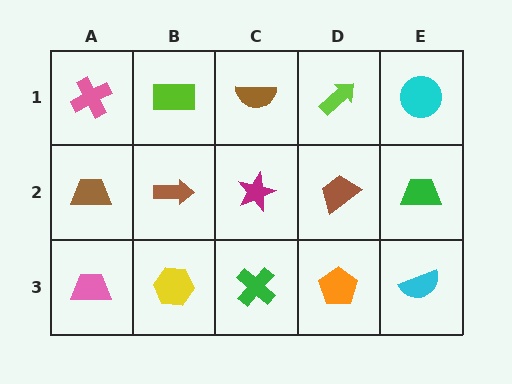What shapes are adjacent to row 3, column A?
A brown trapezoid (row 2, column A), a yellow hexagon (row 3, column B).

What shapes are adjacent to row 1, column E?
A green trapezoid (row 2, column E), a lime arrow (row 1, column D).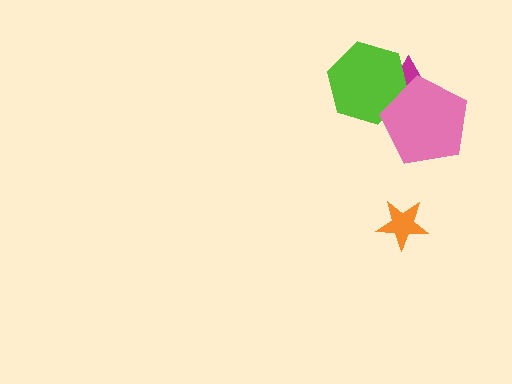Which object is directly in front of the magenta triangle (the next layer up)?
The lime hexagon is directly in front of the magenta triangle.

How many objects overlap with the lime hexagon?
2 objects overlap with the lime hexagon.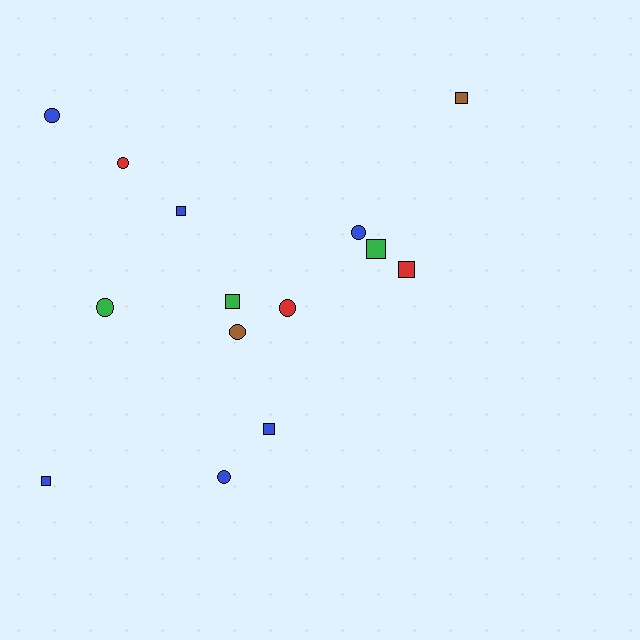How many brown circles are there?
There is 1 brown circle.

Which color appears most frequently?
Blue, with 6 objects.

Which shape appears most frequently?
Circle, with 7 objects.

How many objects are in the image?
There are 14 objects.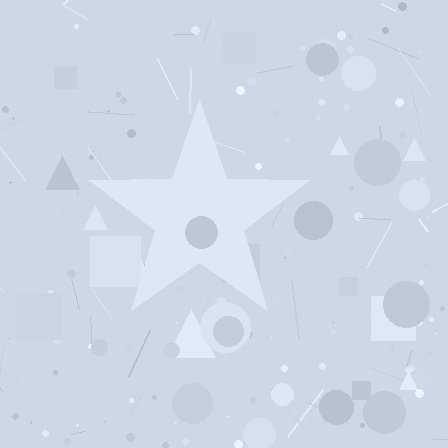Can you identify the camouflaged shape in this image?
The camouflaged shape is a star.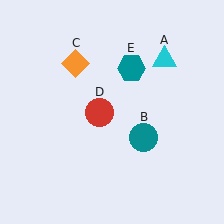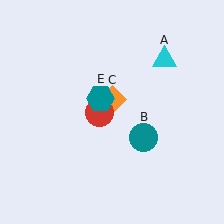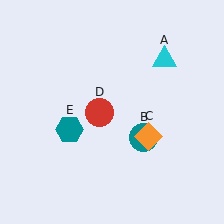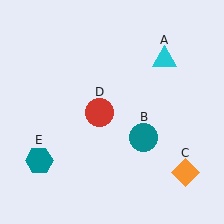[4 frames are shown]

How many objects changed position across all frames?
2 objects changed position: orange diamond (object C), teal hexagon (object E).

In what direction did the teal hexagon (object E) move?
The teal hexagon (object E) moved down and to the left.